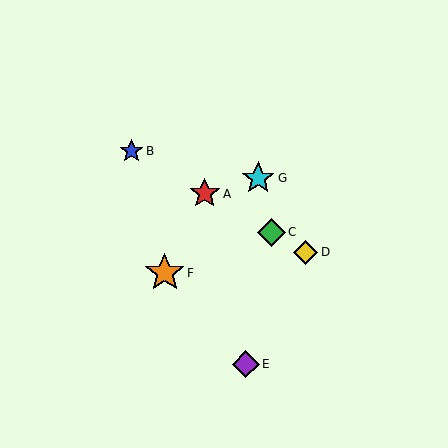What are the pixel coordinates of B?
Object B is at (132, 151).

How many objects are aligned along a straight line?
4 objects (A, B, C, D) are aligned along a straight line.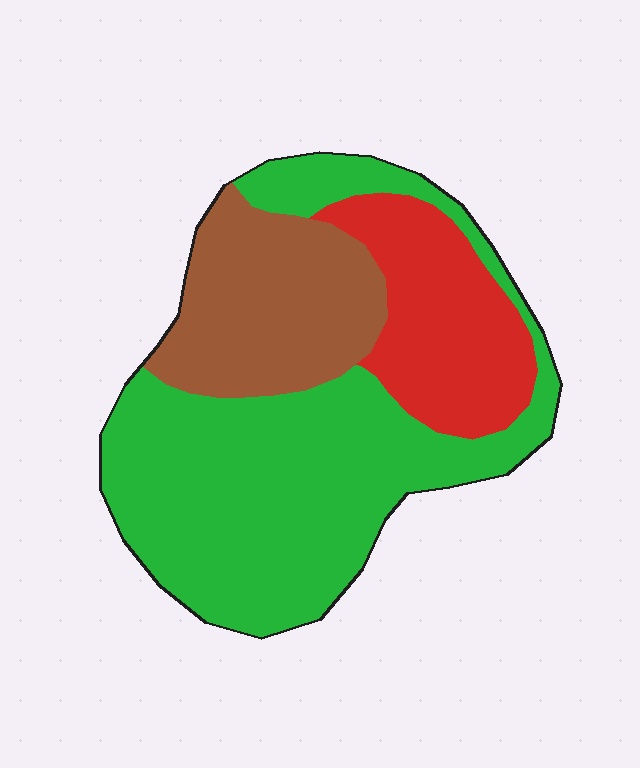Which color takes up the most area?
Green, at roughly 55%.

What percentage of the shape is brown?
Brown covers around 25% of the shape.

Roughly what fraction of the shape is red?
Red covers about 20% of the shape.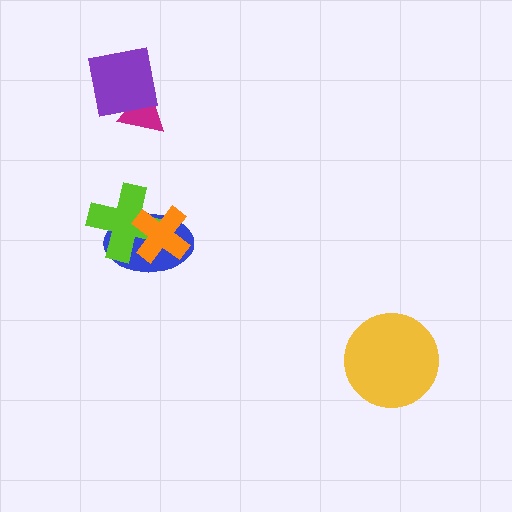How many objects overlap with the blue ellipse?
2 objects overlap with the blue ellipse.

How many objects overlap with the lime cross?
2 objects overlap with the lime cross.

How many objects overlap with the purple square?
1 object overlaps with the purple square.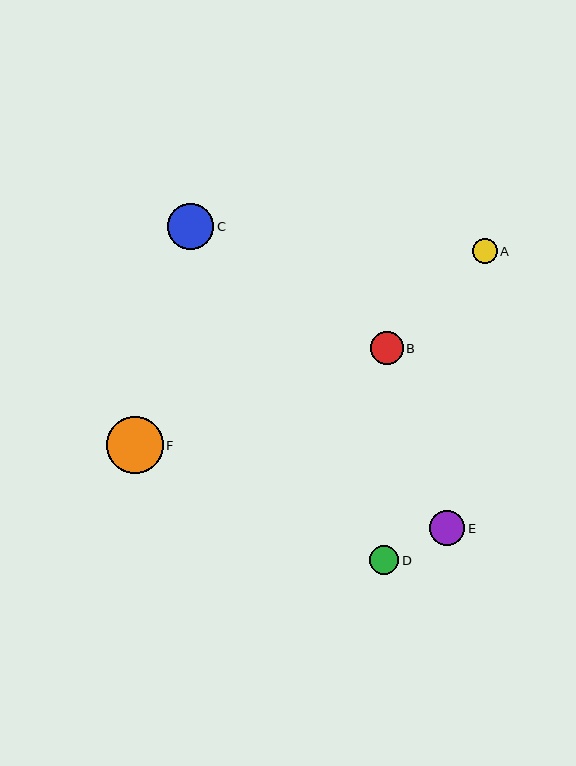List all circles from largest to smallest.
From largest to smallest: F, C, E, B, D, A.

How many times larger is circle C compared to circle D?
Circle C is approximately 1.6 times the size of circle D.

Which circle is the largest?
Circle F is the largest with a size of approximately 57 pixels.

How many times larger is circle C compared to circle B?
Circle C is approximately 1.4 times the size of circle B.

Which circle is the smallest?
Circle A is the smallest with a size of approximately 25 pixels.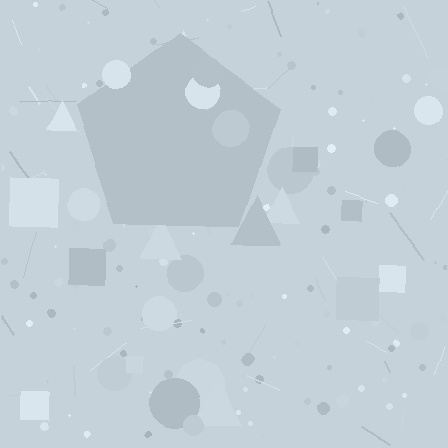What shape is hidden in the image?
A pentagon is hidden in the image.